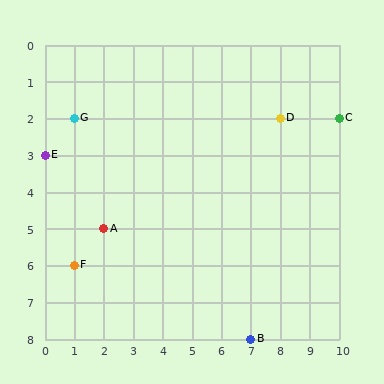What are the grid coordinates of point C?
Point C is at grid coordinates (10, 2).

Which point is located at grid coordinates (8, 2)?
Point D is at (8, 2).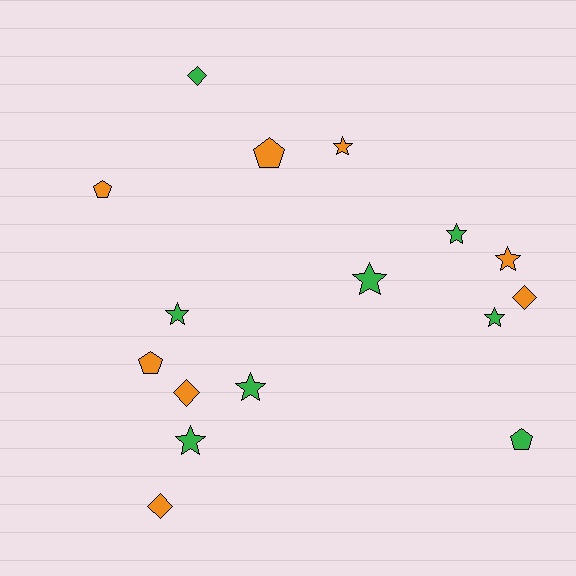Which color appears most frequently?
Orange, with 8 objects.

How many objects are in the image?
There are 16 objects.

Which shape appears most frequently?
Star, with 8 objects.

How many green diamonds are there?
There is 1 green diamond.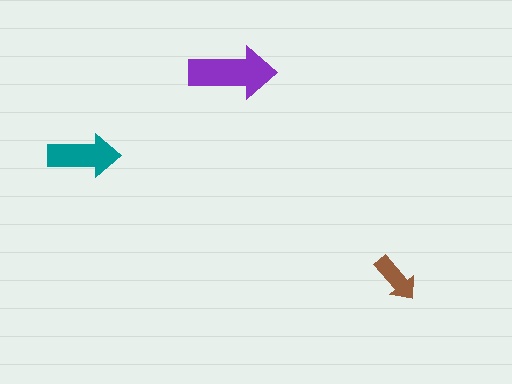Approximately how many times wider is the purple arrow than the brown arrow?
About 1.5 times wider.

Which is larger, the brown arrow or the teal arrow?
The teal one.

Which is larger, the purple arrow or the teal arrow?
The purple one.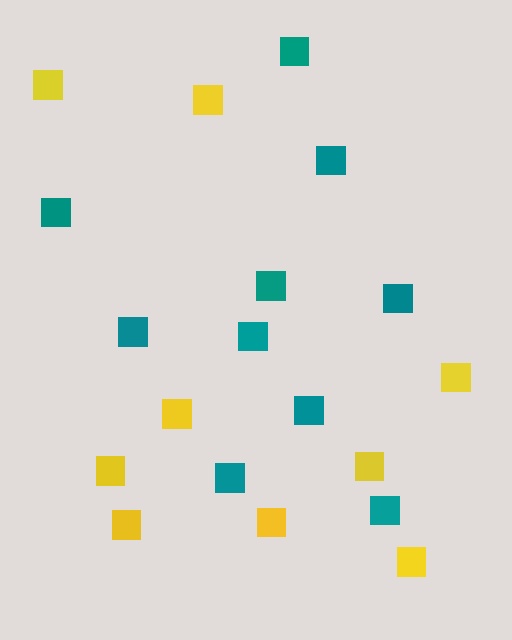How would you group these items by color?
There are 2 groups: one group of yellow squares (9) and one group of teal squares (10).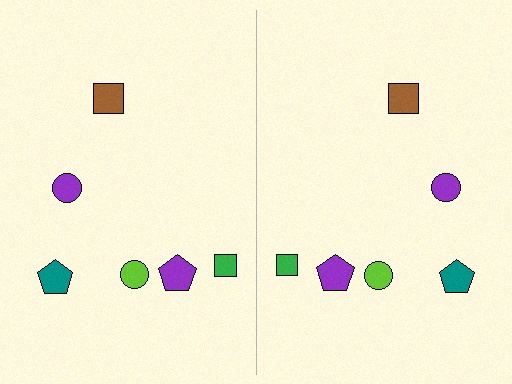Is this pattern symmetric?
Yes, this pattern has bilateral (reflection) symmetry.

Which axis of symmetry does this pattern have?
The pattern has a vertical axis of symmetry running through the center of the image.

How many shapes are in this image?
There are 12 shapes in this image.